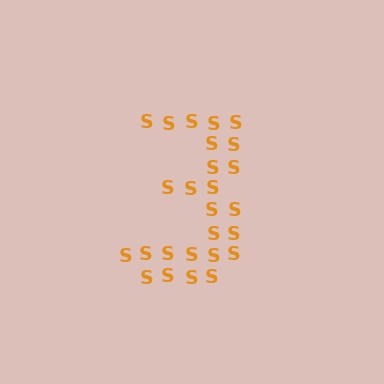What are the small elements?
The small elements are letter S's.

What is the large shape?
The large shape is the digit 3.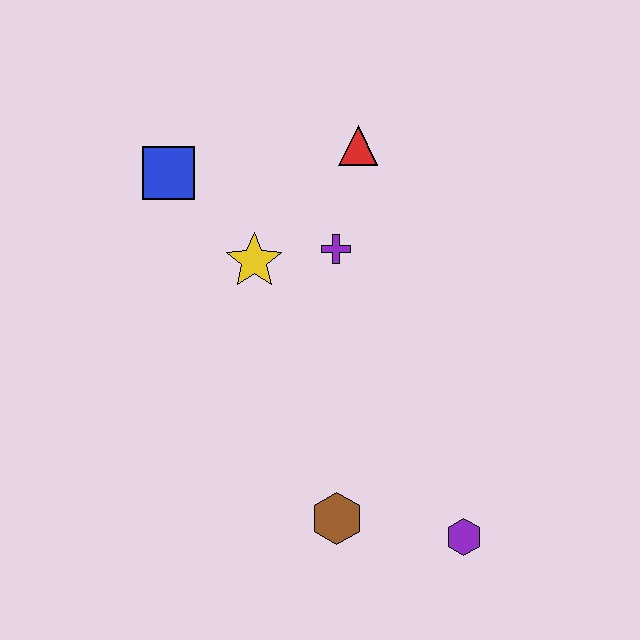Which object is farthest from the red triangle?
The purple hexagon is farthest from the red triangle.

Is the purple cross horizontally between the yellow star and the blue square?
No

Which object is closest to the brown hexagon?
The purple hexagon is closest to the brown hexagon.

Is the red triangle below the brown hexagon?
No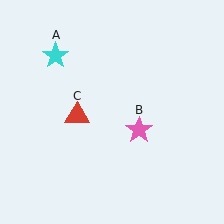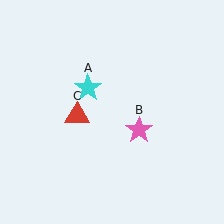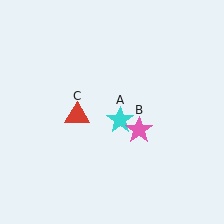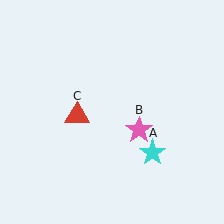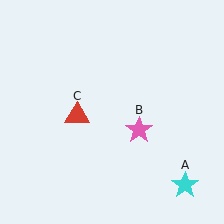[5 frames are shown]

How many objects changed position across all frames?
1 object changed position: cyan star (object A).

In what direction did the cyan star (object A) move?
The cyan star (object A) moved down and to the right.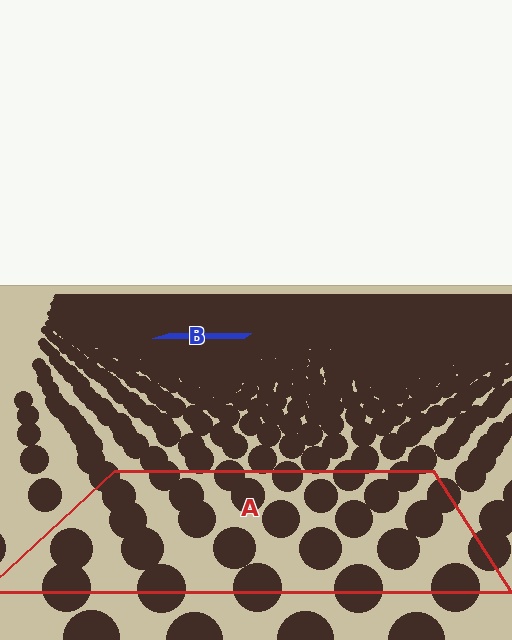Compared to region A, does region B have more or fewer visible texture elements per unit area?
Region B has more texture elements per unit area — they are packed more densely because it is farther away.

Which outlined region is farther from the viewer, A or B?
Region B is farther from the viewer — the texture elements inside it appear smaller and more densely packed.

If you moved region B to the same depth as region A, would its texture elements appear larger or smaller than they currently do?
They would appear larger. At a closer depth, the same texture elements are projected at a bigger on-screen size.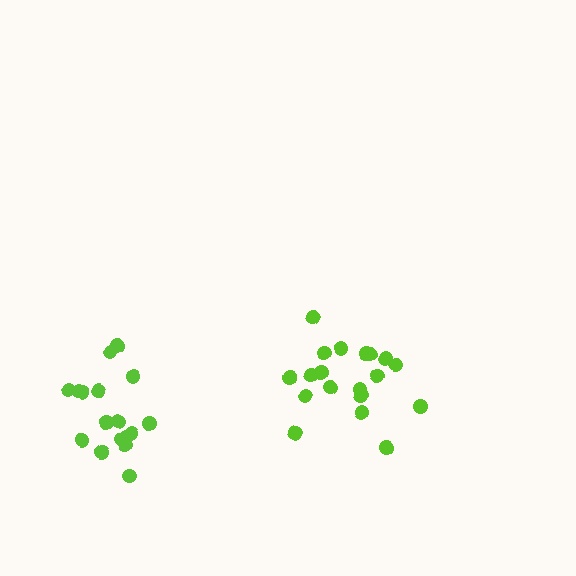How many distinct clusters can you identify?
There are 2 distinct clusters.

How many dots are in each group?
Group 1: 17 dots, Group 2: 19 dots (36 total).